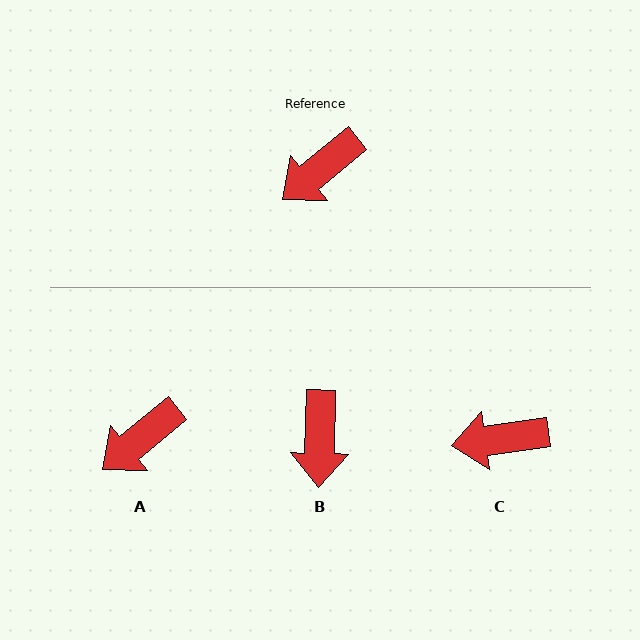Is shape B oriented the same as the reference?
No, it is off by about 49 degrees.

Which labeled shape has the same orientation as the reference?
A.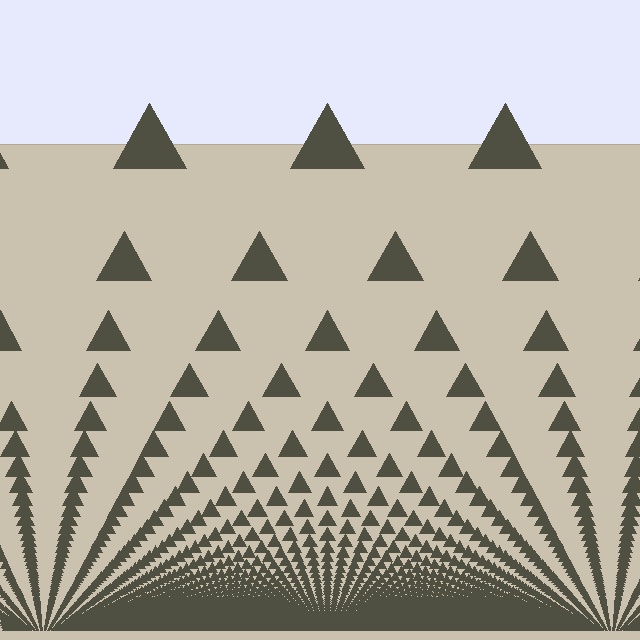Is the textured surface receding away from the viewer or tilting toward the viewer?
The surface appears to tilt toward the viewer. Texture elements get larger and sparser toward the top.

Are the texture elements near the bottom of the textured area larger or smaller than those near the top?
Smaller. The gradient is inverted — elements near the bottom are smaller and denser.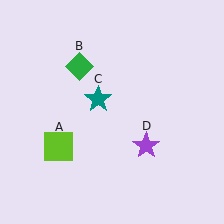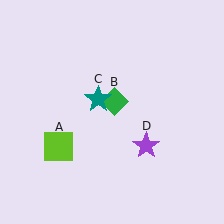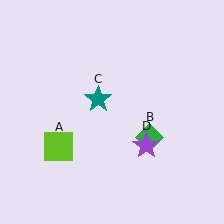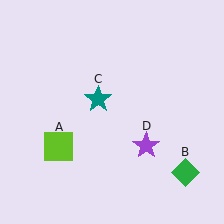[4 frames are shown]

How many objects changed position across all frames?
1 object changed position: green diamond (object B).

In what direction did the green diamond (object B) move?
The green diamond (object B) moved down and to the right.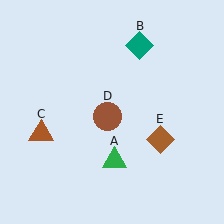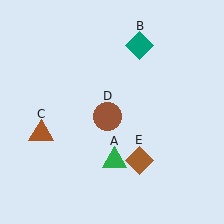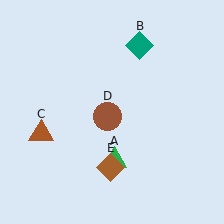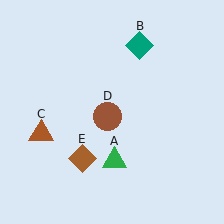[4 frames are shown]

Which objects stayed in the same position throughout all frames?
Green triangle (object A) and teal diamond (object B) and brown triangle (object C) and brown circle (object D) remained stationary.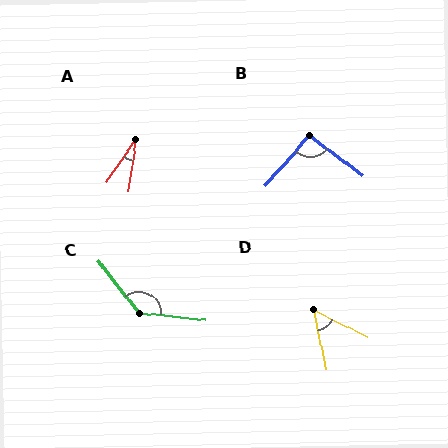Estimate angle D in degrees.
Approximately 51 degrees.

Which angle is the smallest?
A, at approximately 26 degrees.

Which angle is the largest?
C, at approximately 134 degrees.